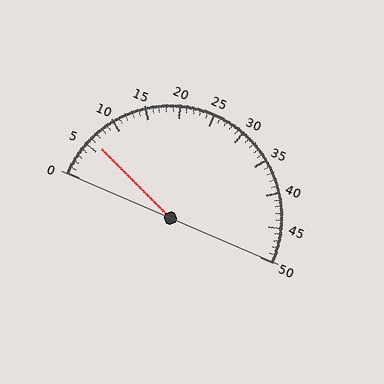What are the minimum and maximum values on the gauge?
The gauge ranges from 0 to 50.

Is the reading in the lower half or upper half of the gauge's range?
The reading is in the lower half of the range (0 to 50).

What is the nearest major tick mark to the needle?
The nearest major tick mark is 5.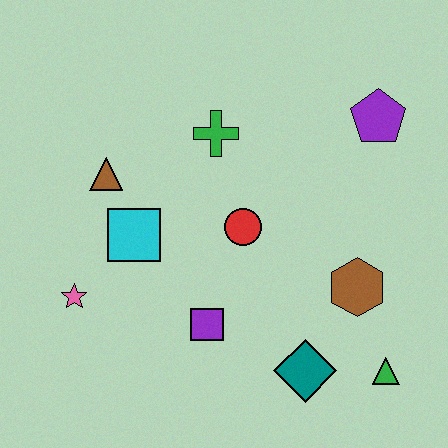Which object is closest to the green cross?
The red circle is closest to the green cross.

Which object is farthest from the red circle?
The green triangle is farthest from the red circle.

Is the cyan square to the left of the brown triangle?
No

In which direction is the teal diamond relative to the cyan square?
The teal diamond is to the right of the cyan square.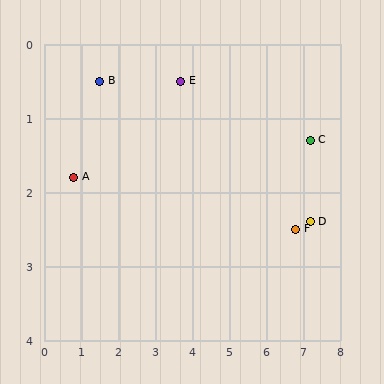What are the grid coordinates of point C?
Point C is at approximately (7.2, 1.3).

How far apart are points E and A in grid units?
Points E and A are about 3.2 grid units apart.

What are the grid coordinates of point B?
Point B is at approximately (1.5, 0.5).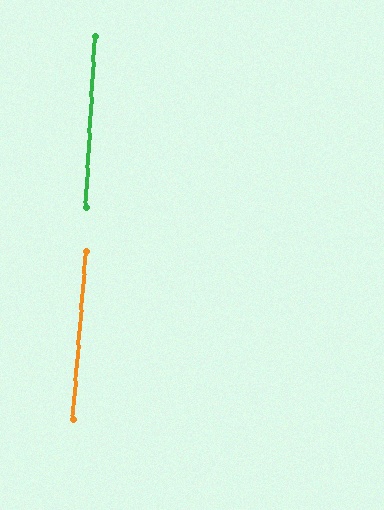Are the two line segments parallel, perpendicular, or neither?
Parallel — their directions differ by only 1.4°.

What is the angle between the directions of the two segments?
Approximately 1 degree.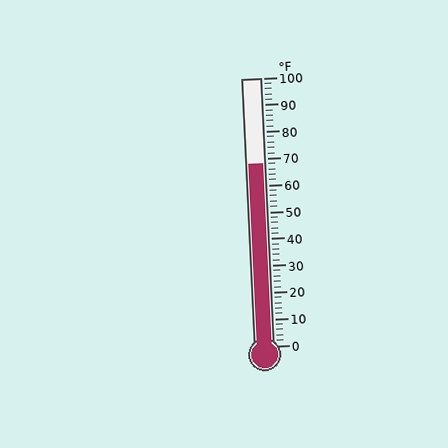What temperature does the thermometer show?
The thermometer shows approximately 68°F.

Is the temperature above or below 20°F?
The temperature is above 20°F.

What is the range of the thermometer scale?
The thermometer scale ranges from 0°F to 100°F.